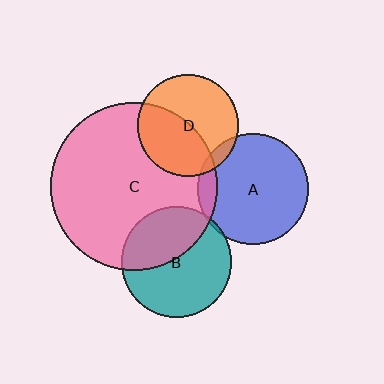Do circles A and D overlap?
Yes.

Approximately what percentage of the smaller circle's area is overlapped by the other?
Approximately 5%.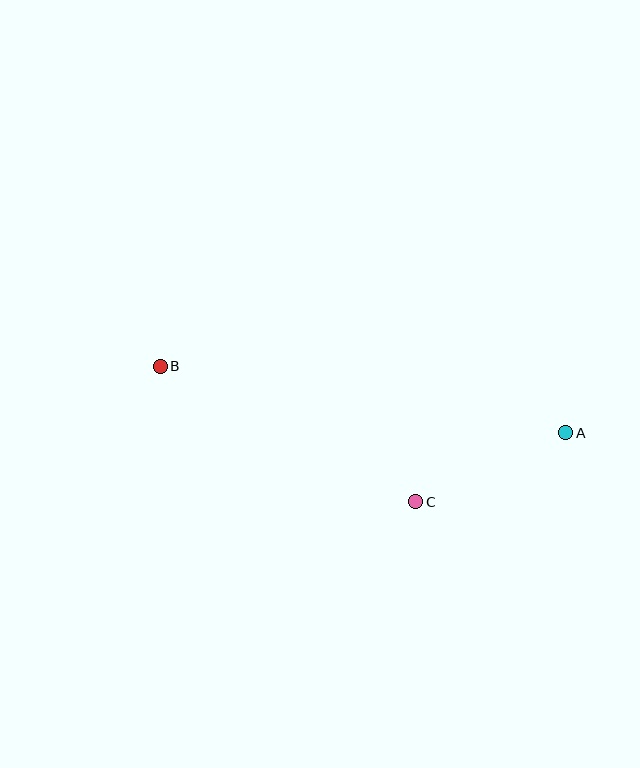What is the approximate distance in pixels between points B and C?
The distance between B and C is approximately 289 pixels.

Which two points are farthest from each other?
Points A and B are farthest from each other.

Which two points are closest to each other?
Points A and C are closest to each other.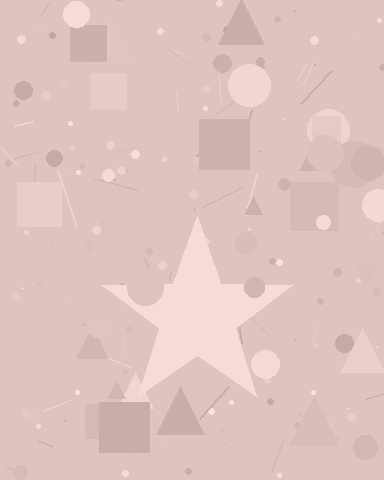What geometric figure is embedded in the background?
A star is embedded in the background.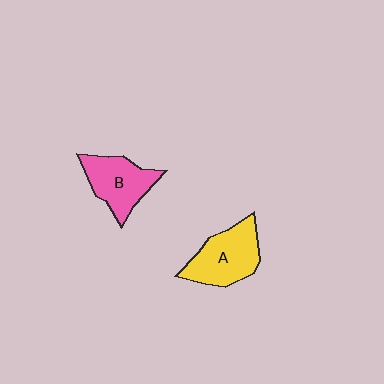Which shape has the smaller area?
Shape B (pink).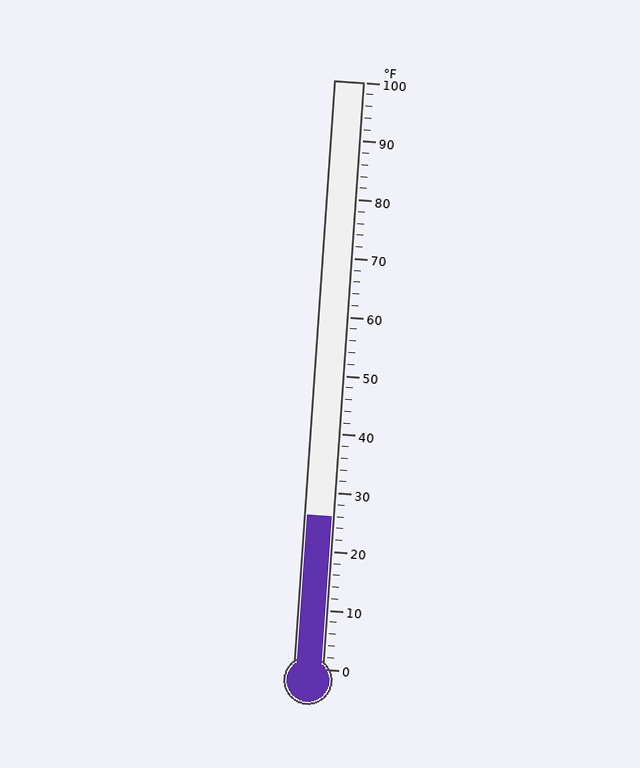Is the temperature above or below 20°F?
The temperature is above 20°F.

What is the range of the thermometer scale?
The thermometer scale ranges from 0°F to 100°F.